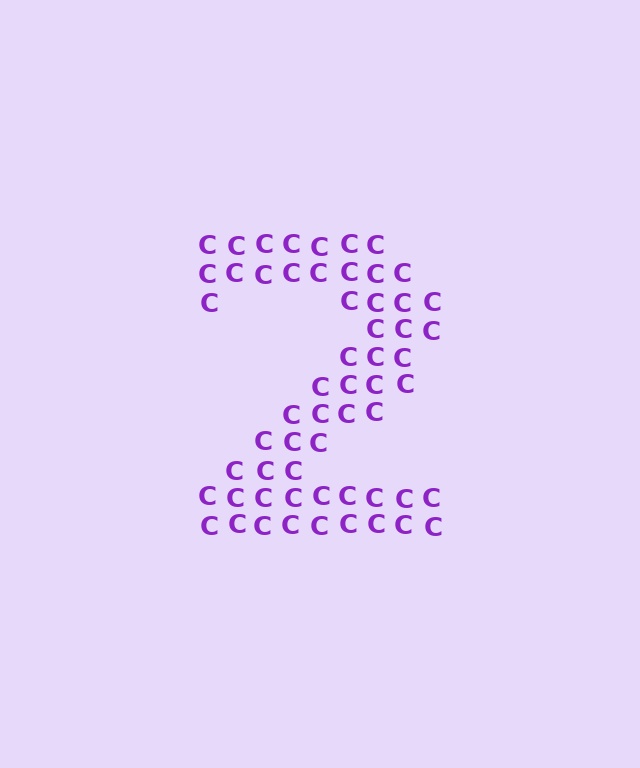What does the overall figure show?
The overall figure shows the digit 2.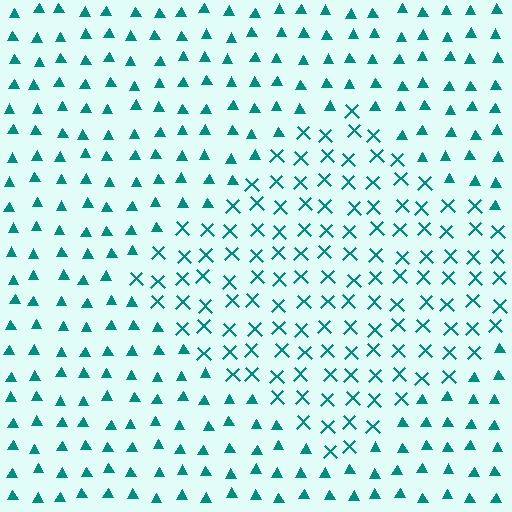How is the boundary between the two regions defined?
The boundary is defined by a change in element shape: X marks inside vs. triangles outside. All elements share the same color and spacing.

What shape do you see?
I see a diamond.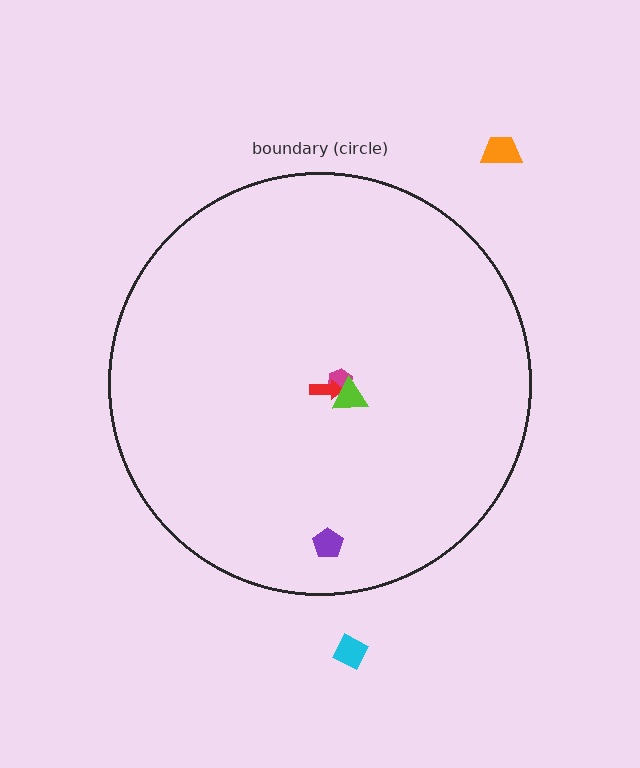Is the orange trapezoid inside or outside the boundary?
Outside.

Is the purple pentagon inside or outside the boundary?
Inside.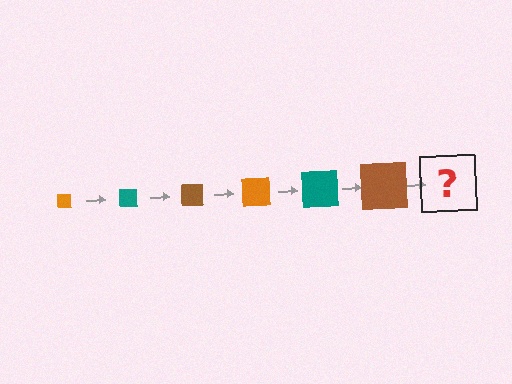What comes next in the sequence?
The next element should be an orange square, larger than the previous one.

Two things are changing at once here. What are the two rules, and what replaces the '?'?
The two rules are that the square grows larger each step and the color cycles through orange, teal, and brown. The '?' should be an orange square, larger than the previous one.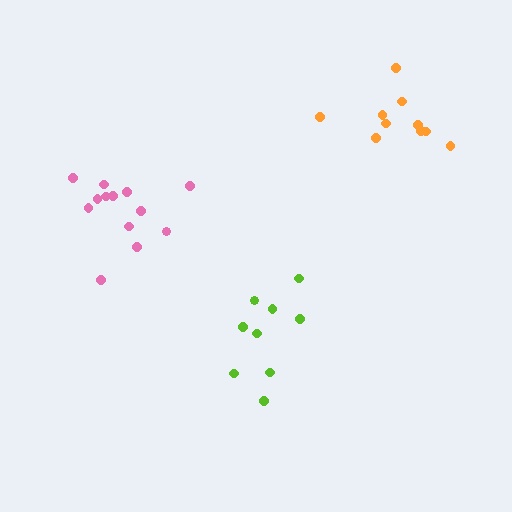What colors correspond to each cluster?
The clusters are colored: pink, orange, lime.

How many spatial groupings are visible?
There are 3 spatial groupings.